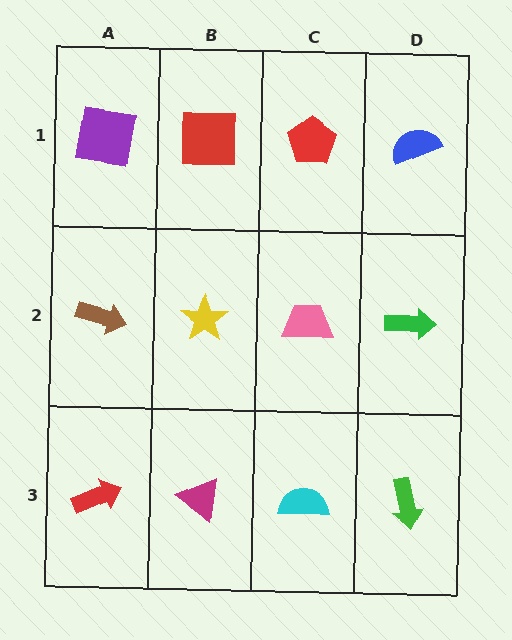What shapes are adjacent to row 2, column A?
A purple square (row 1, column A), a red arrow (row 3, column A), a yellow star (row 2, column B).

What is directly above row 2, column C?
A red pentagon.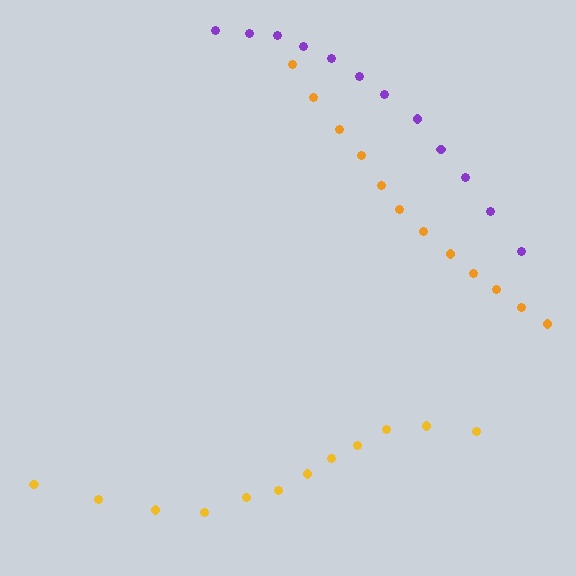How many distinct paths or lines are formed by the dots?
There are 3 distinct paths.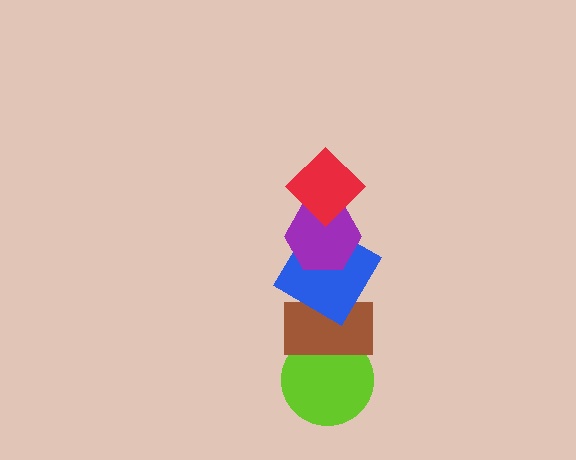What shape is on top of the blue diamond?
The purple hexagon is on top of the blue diamond.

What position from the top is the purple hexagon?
The purple hexagon is 2nd from the top.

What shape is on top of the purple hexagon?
The red diamond is on top of the purple hexagon.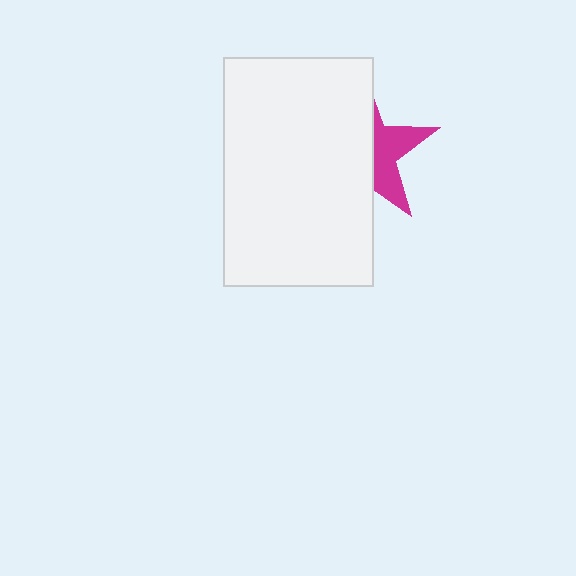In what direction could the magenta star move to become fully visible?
The magenta star could move right. That would shift it out from behind the white rectangle entirely.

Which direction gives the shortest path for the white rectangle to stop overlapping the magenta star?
Moving left gives the shortest separation.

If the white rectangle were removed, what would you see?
You would see the complete magenta star.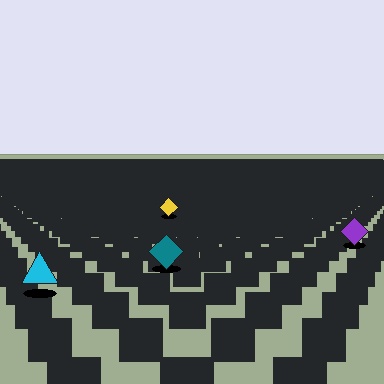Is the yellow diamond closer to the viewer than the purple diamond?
No. The purple diamond is closer — you can tell from the texture gradient: the ground texture is coarser near it.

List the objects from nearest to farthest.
From nearest to farthest: the cyan triangle, the teal diamond, the purple diamond, the yellow diamond.